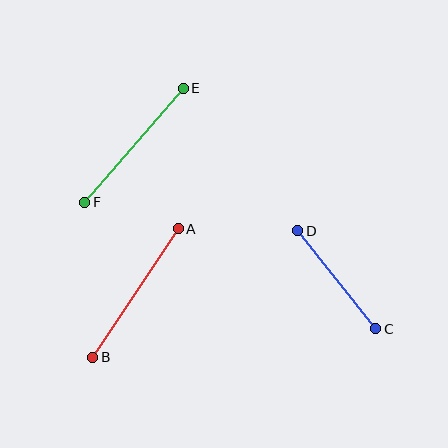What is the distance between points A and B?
The distance is approximately 154 pixels.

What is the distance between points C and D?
The distance is approximately 125 pixels.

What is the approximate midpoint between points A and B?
The midpoint is at approximately (135, 293) pixels.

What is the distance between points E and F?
The distance is approximately 151 pixels.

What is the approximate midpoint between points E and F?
The midpoint is at approximately (134, 145) pixels.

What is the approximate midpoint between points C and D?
The midpoint is at approximately (337, 280) pixels.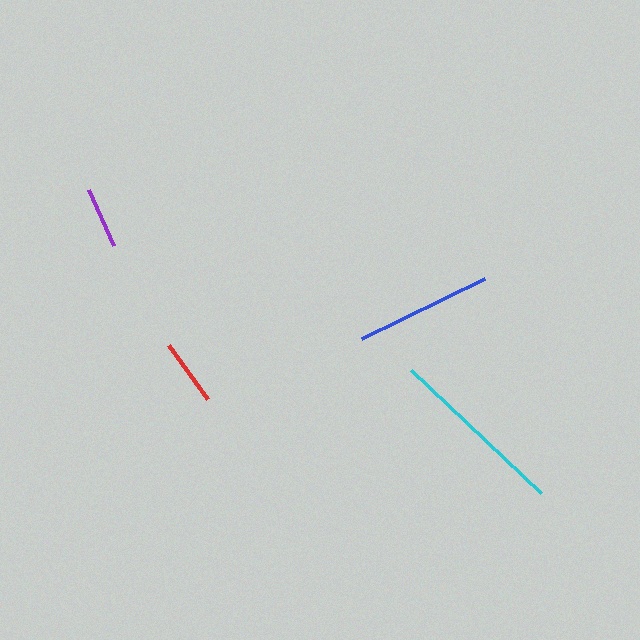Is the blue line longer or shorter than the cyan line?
The cyan line is longer than the blue line.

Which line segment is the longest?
The cyan line is the longest at approximately 180 pixels.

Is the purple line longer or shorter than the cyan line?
The cyan line is longer than the purple line.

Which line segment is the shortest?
The purple line is the shortest at approximately 61 pixels.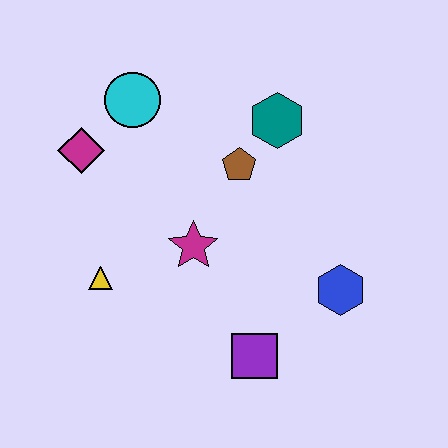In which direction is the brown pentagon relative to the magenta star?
The brown pentagon is above the magenta star.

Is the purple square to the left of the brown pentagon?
No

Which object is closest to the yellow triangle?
The magenta star is closest to the yellow triangle.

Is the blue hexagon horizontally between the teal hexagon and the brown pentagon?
No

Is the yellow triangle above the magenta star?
No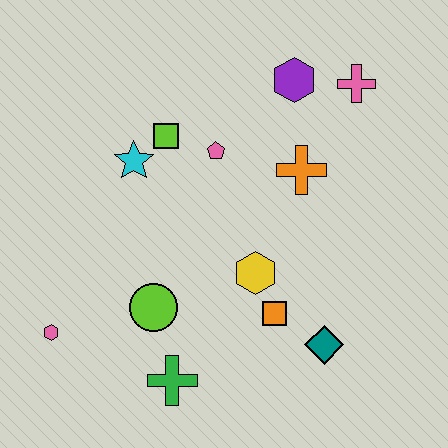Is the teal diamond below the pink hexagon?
Yes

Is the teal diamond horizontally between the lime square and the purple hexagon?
No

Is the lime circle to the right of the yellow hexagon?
No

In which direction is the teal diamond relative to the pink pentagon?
The teal diamond is below the pink pentagon.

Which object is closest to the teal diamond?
The orange square is closest to the teal diamond.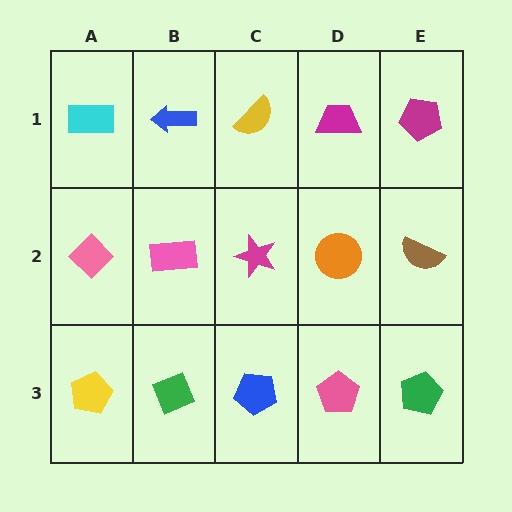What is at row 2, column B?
A pink rectangle.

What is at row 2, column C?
A magenta star.